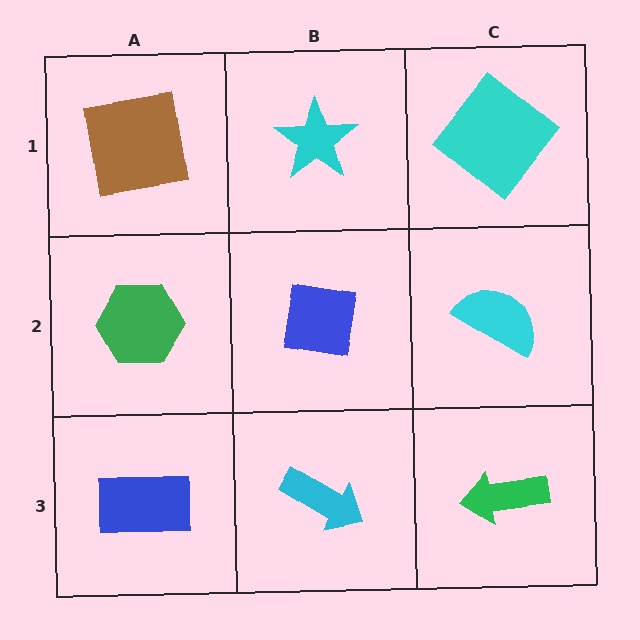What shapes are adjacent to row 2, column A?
A brown square (row 1, column A), a blue rectangle (row 3, column A), a blue square (row 2, column B).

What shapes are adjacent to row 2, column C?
A cyan diamond (row 1, column C), a green arrow (row 3, column C), a blue square (row 2, column B).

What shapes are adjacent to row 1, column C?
A cyan semicircle (row 2, column C), a cyan star (row 1, column B).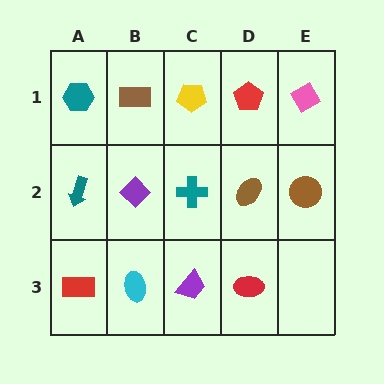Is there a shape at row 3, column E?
No, that cell is empty.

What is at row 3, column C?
A purple trapezoid.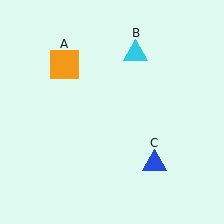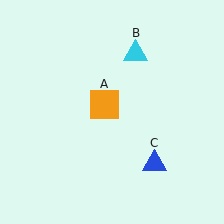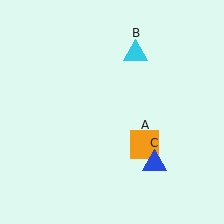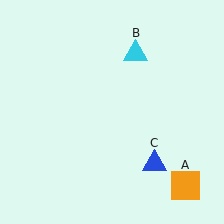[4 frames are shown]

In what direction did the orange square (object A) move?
The orange square (object A) moved down and to the right.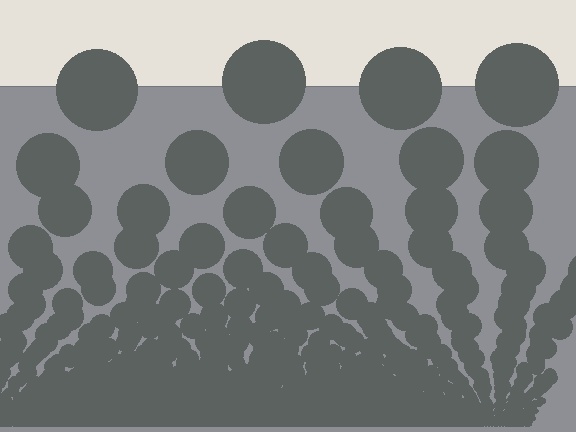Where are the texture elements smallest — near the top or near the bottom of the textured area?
Near the bottom.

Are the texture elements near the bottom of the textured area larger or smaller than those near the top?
Smaller. The gradient is inverted — elements near the bottom are smaller and denser.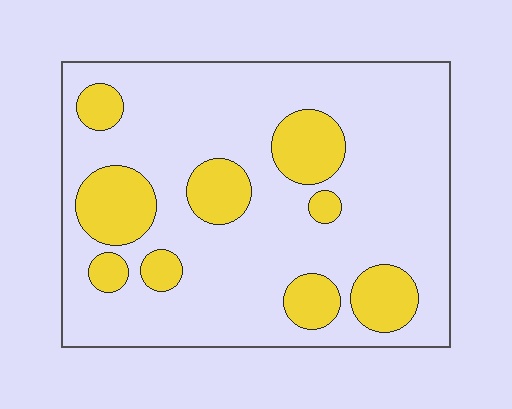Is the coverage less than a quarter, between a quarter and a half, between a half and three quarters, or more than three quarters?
Less than a quarter.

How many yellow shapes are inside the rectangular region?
9.